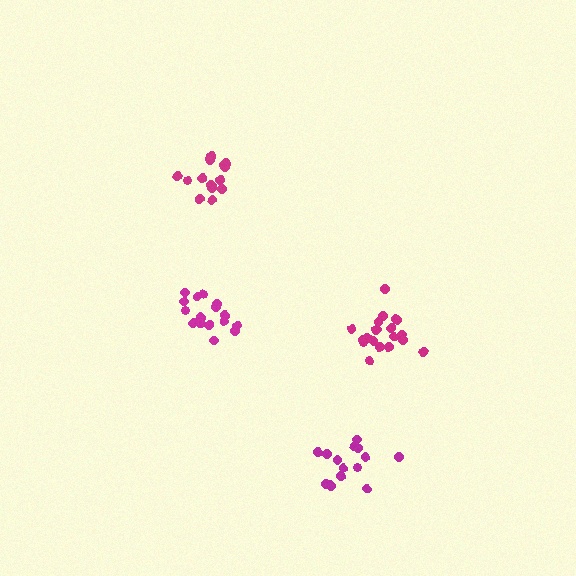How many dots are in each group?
Group 1: 16 dots, Group 2: 21 dots, Group 3: 15 dots, Group 4: 16 dots (68 total).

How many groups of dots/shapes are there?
There are 4 groups.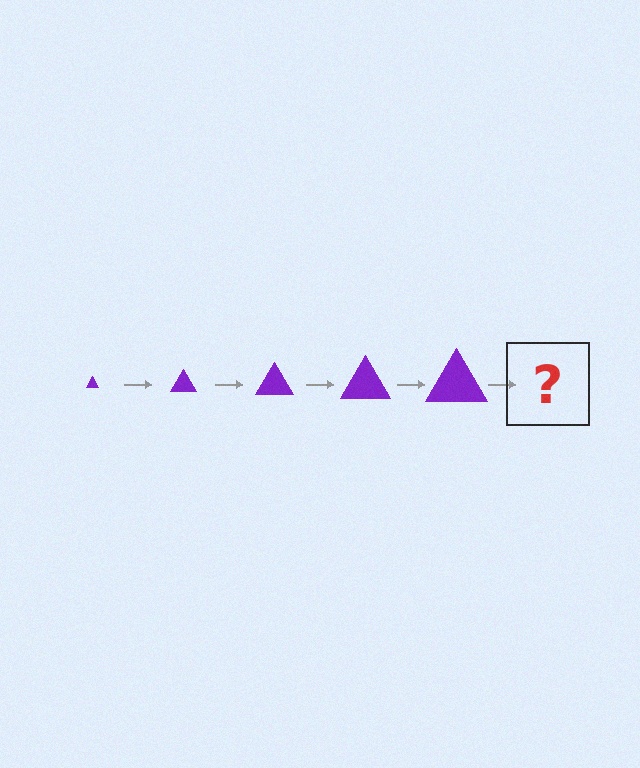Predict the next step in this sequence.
The next step is a purple triangle, larger than the previous one.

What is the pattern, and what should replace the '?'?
The pattern is that the triangle gets progressively larger each step. The '?' should be a purple triangle, larger than the previous one.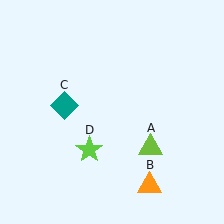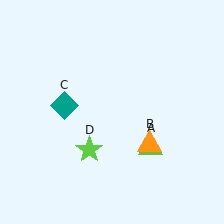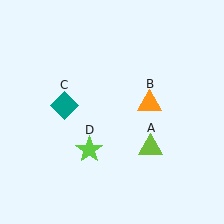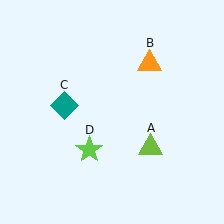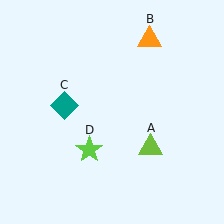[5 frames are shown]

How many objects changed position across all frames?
1 object changed position: orange triangle (object B).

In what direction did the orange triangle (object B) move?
The orange triangle (object B) moved up.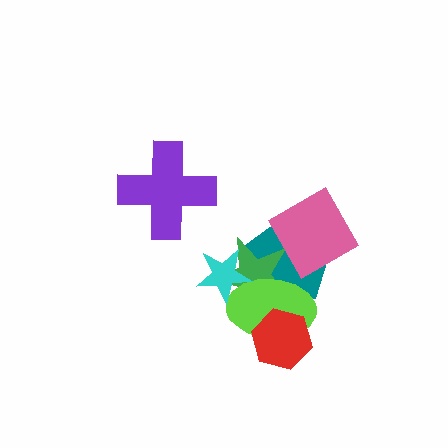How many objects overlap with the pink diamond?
2 objects overlap with the pink diamond.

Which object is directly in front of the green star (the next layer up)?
The lime ellipse is directly in front of the green star.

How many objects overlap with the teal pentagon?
4 objects overlap with the teal pentagon.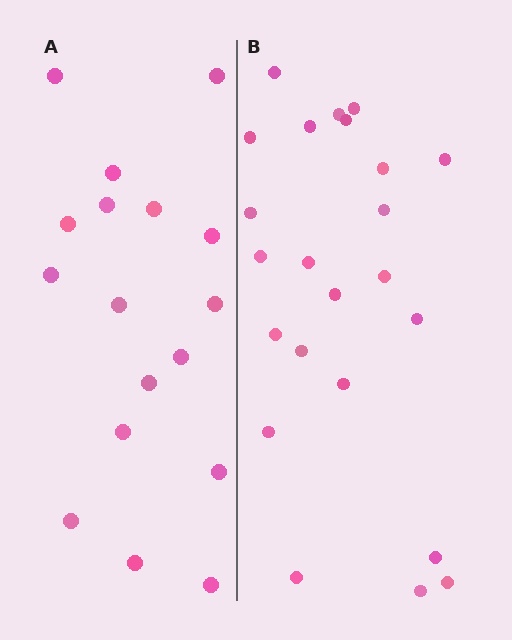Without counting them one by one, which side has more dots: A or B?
Region B (the right region) has more dots.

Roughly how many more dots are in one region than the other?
Region B has about 6 more dots than region A.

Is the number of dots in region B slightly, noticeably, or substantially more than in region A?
Region B has noticeably more, but not dramatically so. The ratio is roughly 1.4 to 1.